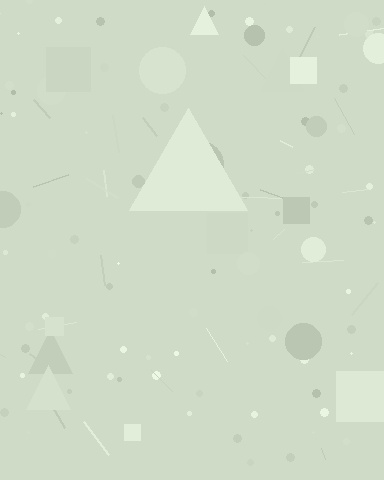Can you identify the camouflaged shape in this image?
The camouflaged shape is a triangle.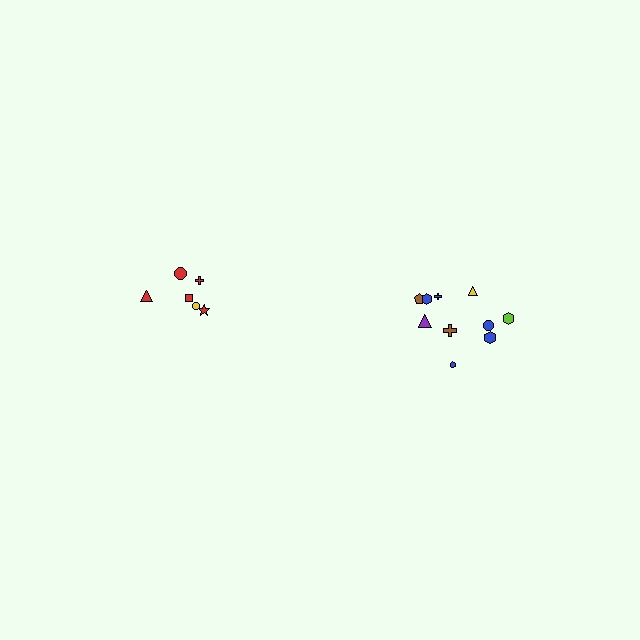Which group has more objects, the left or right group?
The right group.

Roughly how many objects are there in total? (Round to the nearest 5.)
Roughly 15 objects in total.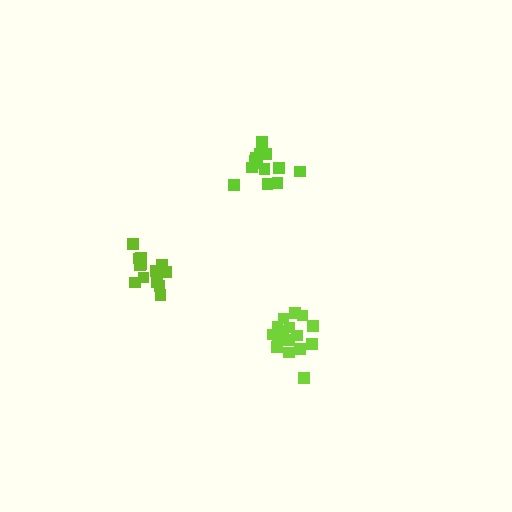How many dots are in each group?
Group 1: 16 dots, Group 2: 13 dots, Group 3: 13 dots (42 total).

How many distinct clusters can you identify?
There are 3 distinct clusters.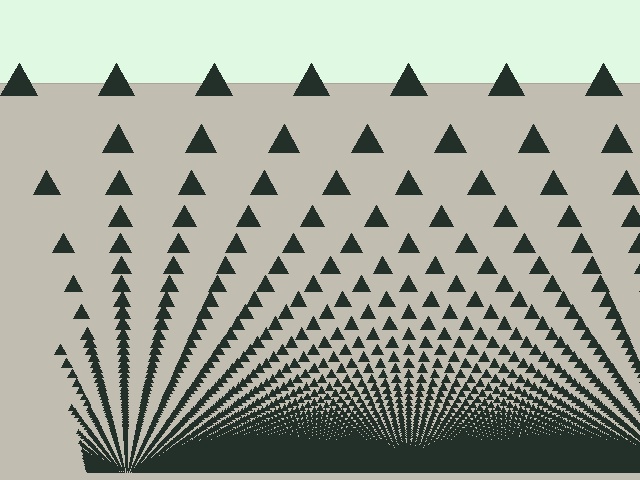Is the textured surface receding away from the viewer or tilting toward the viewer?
The surface appears to tilt toward the viewer. Texture elements get larger and sparser toward the top.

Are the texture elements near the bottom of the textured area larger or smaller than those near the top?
Smaller. The gradient is inverted — elements near the bottom are smaller and denser.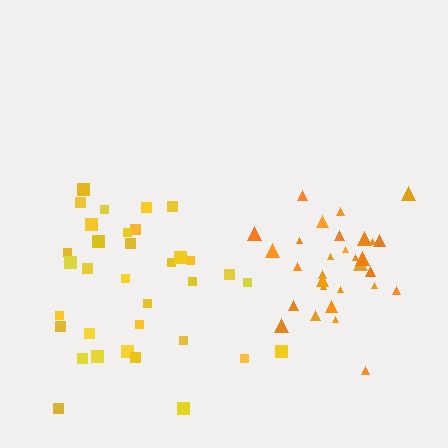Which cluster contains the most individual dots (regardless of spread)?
Yellow (34).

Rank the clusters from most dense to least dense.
orange, yellow.